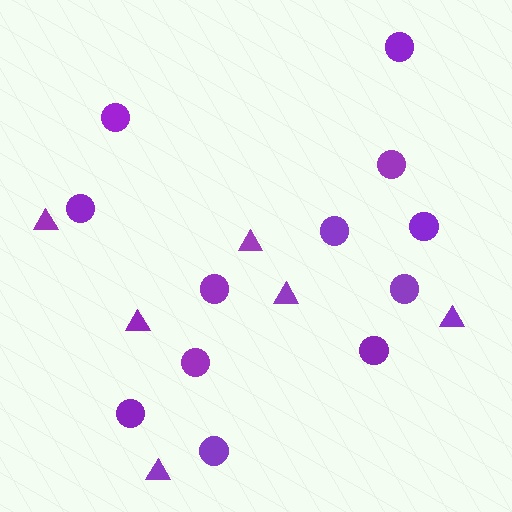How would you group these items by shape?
There are 2 groups: one group of triangles (6) and one group of circles (12).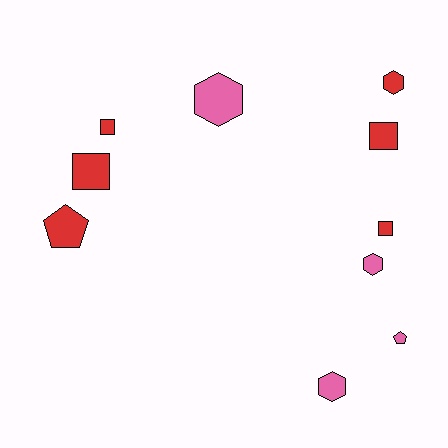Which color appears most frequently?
Red, with 6 objects.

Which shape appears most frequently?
Square, with 4 objects.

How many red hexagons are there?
There is 1 red hexagon.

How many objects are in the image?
There are 10 objects.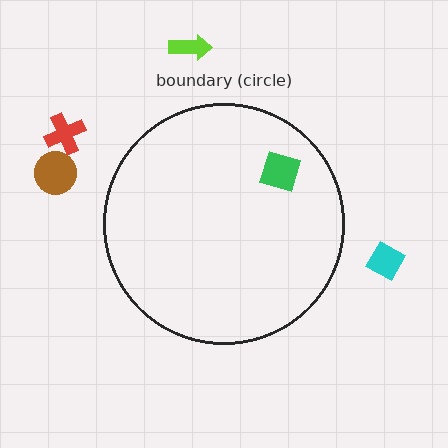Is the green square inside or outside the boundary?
Inside.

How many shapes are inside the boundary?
1 inside, 4 outside.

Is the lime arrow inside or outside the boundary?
Outside.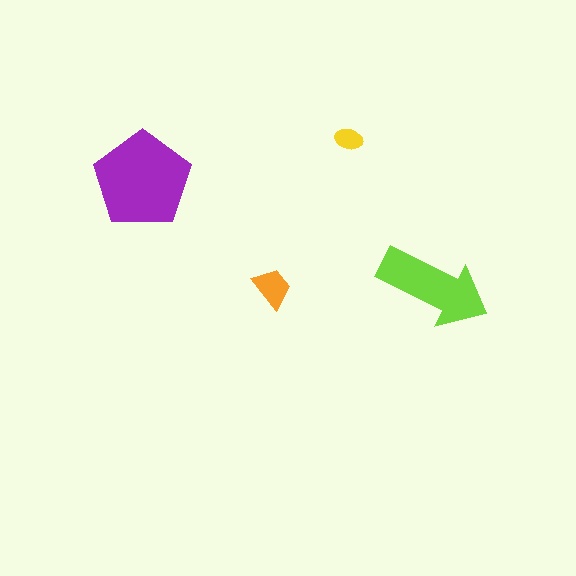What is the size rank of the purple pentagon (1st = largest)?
1st.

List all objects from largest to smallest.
The purple pentagon, the lime arrow, the orange trapezoid, the yellow ellipse.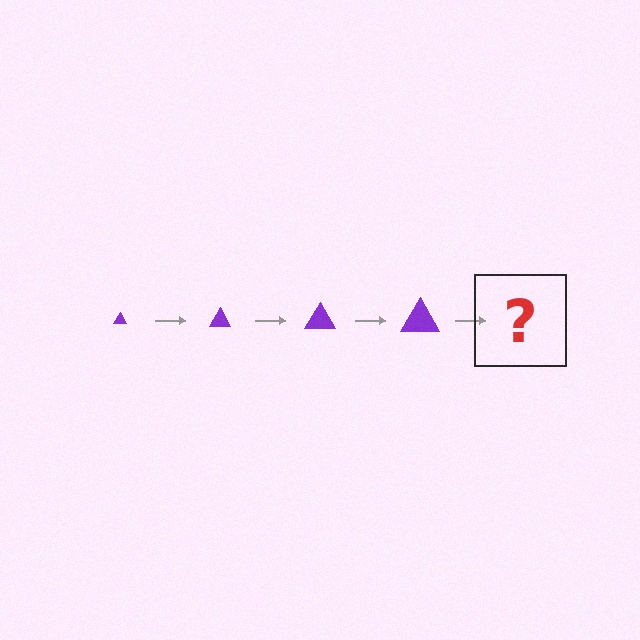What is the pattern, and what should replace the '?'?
The pattern is that the triangle gets progressively larger each step. The '?' should be a purple triangle, larger than the previous one.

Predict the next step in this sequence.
The next step is a purple triangle, larger than the previous one.